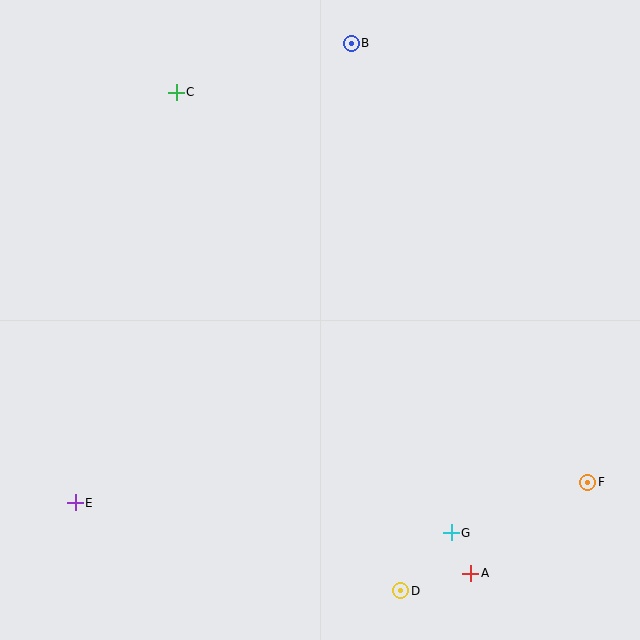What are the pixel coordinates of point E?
Point E is at (75, 503).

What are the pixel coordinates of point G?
Point G is at (451, 533).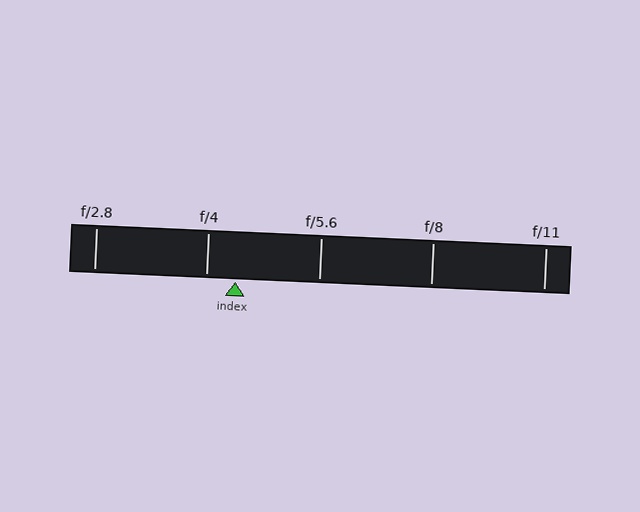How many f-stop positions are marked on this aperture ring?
There are 5 f-stop positions marked.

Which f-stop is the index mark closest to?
The index mark is closest to f/4.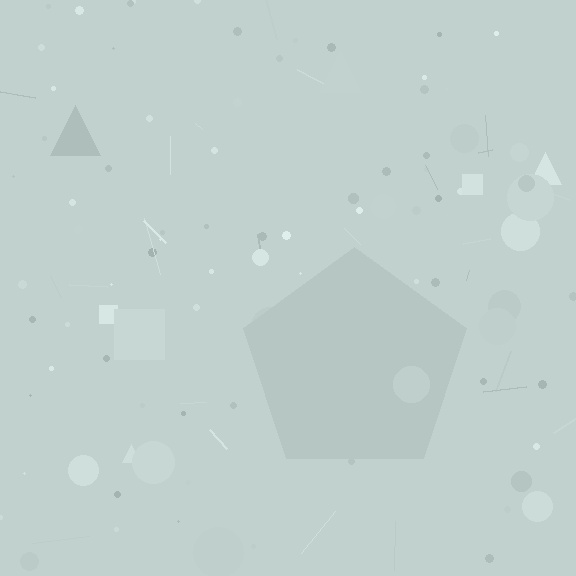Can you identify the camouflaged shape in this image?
The camouflaged shape is a pentagon.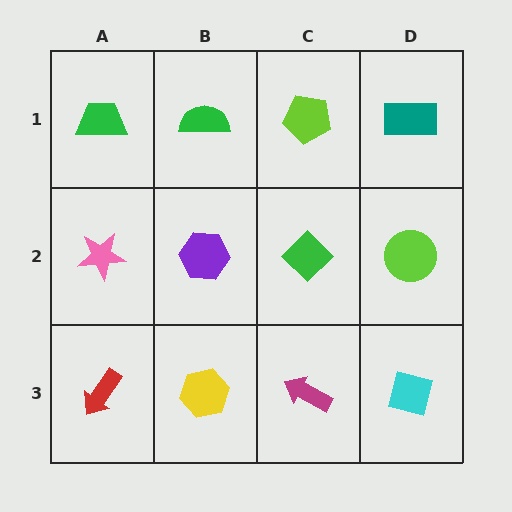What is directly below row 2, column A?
A red arrow.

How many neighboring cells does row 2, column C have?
4.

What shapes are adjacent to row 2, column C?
A lime pentagon (row 1, column C), a magenta arrow (row 3, column C), a purple hexagon (row 2, column B), a lime circle (row 2, column D).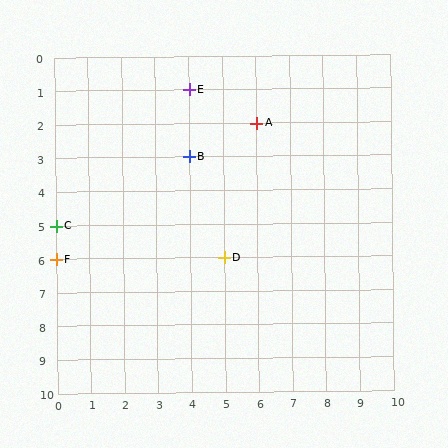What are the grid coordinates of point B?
Point B is at grid coordinates (4, 3).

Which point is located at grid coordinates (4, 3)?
Point B is at (4, 3).